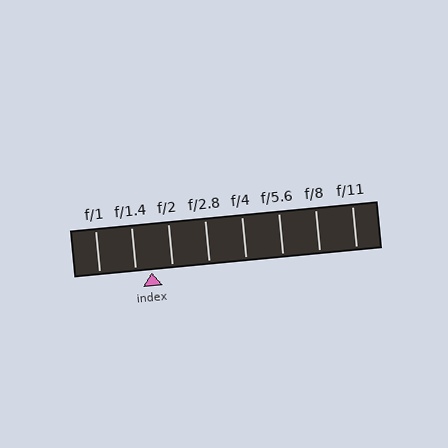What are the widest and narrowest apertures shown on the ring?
The widest aperture shown is f/1 and the narrowest is f/11.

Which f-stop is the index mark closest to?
The index mark is closest to f/1.4.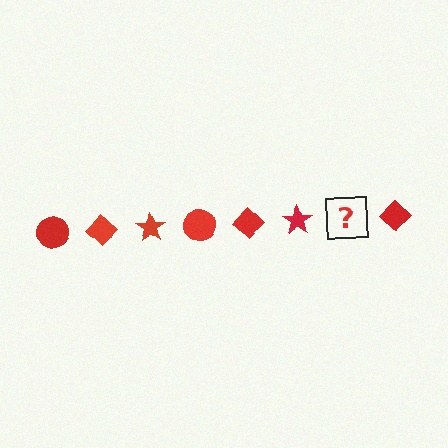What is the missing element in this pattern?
The missing element is a red circle.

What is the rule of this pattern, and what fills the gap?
The rule is that the pattern cycles through circle, diamond, star shapes in red. The gap should be filled with a red circle.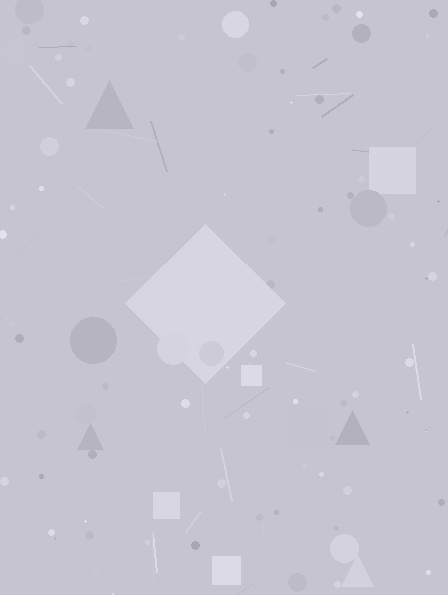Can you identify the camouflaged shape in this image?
The camouflaged shape is a diamond.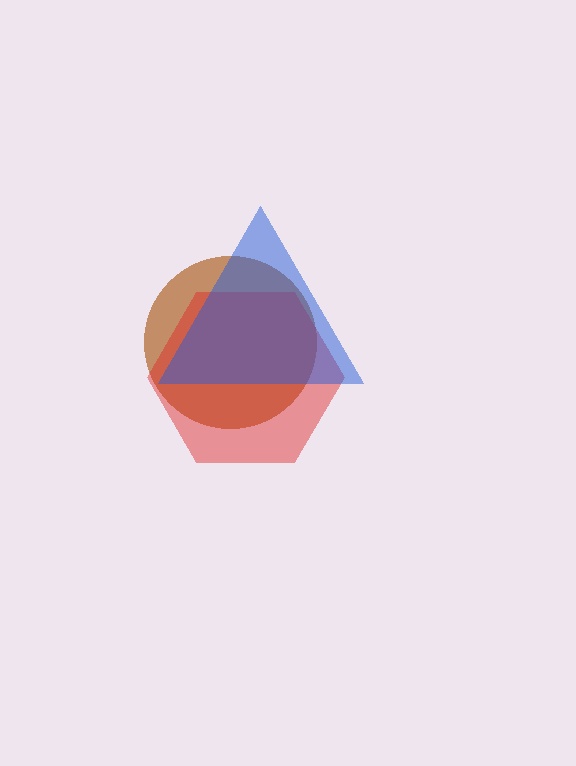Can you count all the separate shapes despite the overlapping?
Yes, there are 3 separate shapes.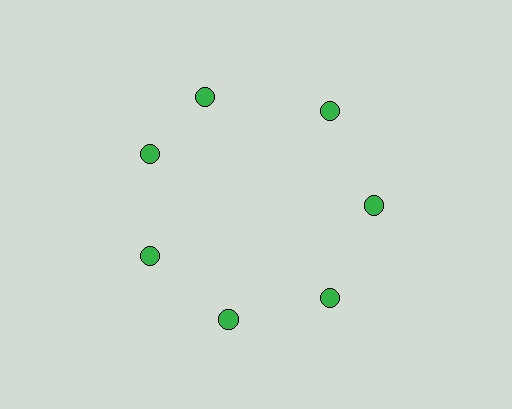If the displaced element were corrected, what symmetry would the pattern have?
It would have 7-fold rotational symmetry — the pattern would map onto itself every 51 degrees.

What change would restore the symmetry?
The symmetry would be restored by rotating it back into even spacing with its neighbors so that all 7 circles sit at equal angles and equal distance from the center.